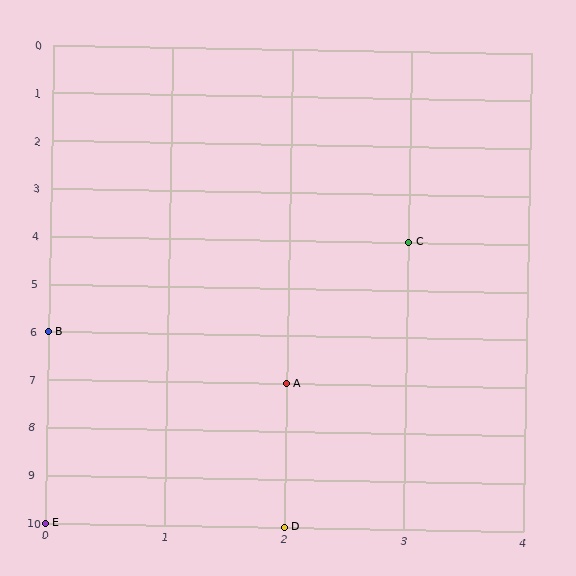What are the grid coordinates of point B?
Point B is at grid coordinates (0, 6).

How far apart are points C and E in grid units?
Points C and E are 3 columns and 6 rows apart (about 6.7 grid units diagonally).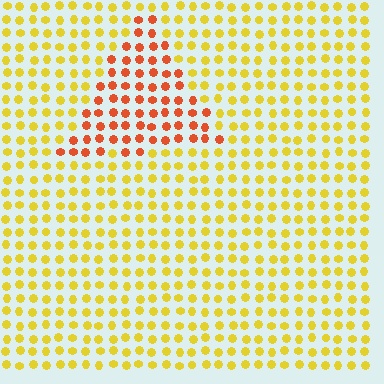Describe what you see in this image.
The image is filled with small yellow elements in a uniform arrangement. A triangle-shaped region is visible where the elements are tinted to a slightly different hue, forming a subtle color boundary.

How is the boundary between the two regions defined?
The boundary is defined purely by a slight shift in hue (about 42 degrees). Spacing, size, and orientation are identical on both sides.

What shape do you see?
I see a triangle.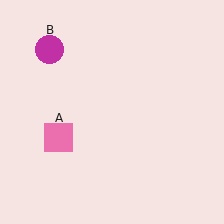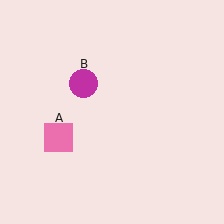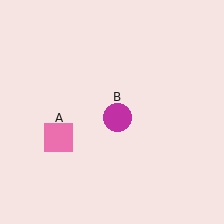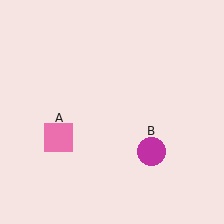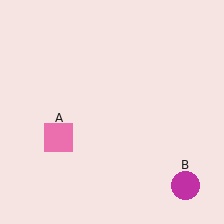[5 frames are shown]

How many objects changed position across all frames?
1 object changed position: magenta circle (object B).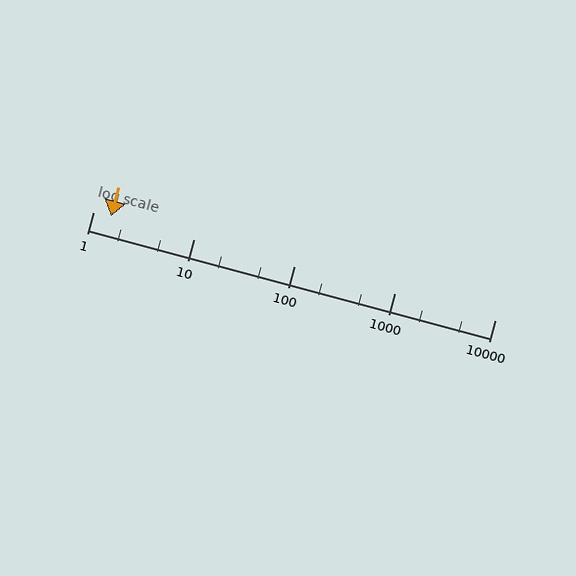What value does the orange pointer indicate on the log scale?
The pointer indicates approximately 1.5.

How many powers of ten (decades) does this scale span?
The scale spans 4 decades, from 1 to 10000.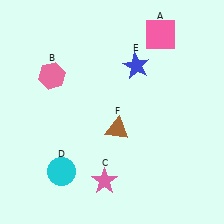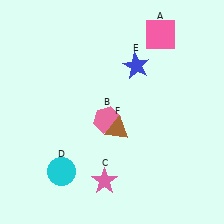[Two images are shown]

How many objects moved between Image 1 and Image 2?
1 object moved between the two images.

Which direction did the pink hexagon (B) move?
The pink hexagon (B) moved right.